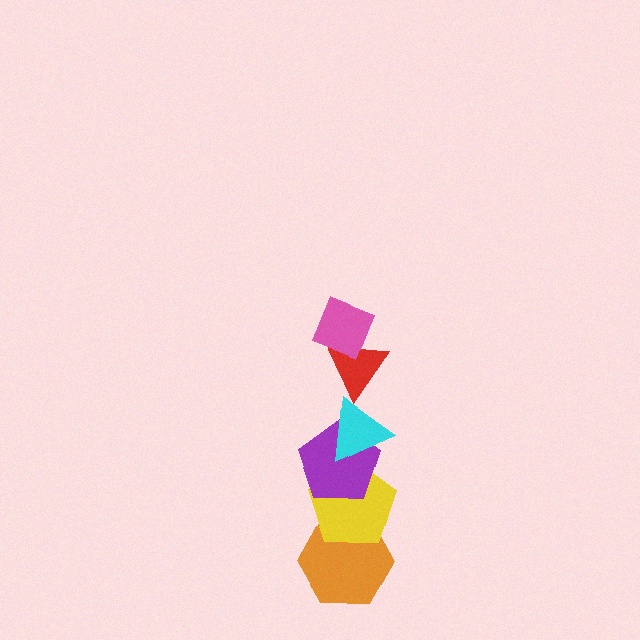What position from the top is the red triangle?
The red triangle is 2nd from the top.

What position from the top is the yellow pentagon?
The yellow pentagon is 5th from the top.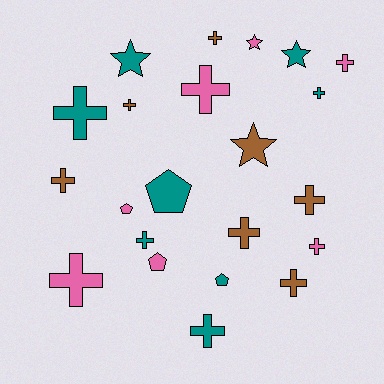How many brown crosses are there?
There are 6 brown crosses.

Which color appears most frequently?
Teal, with 8 objects.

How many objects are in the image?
There are 22 objects.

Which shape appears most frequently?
Cross, with 14 objects.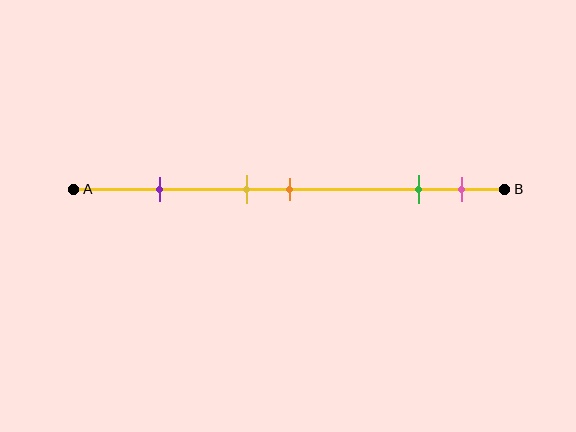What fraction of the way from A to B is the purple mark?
The purple mark is approximately 20% (0.2) of the way from A to B.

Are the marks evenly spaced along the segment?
No, the marks are not evenly spaced.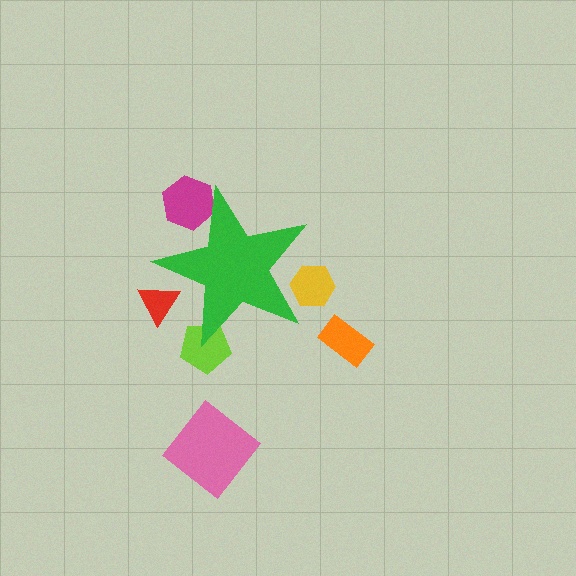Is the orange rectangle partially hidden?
No, the orange rectangle is fully visible.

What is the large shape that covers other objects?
A green star.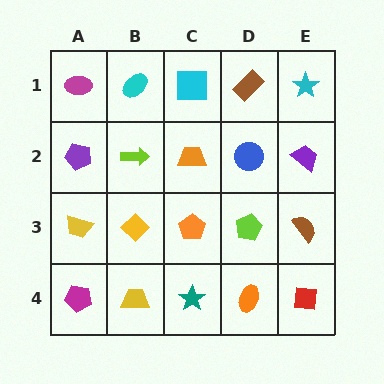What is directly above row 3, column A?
A purple pentagon.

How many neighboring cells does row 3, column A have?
3.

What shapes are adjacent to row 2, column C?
A cyan square (row 1, column C), an orange pentagon (row 3, column C), a lime arrow (row 2, column B), a blue circle (row 2, column D).